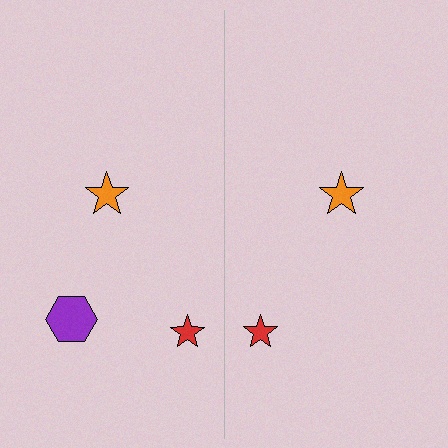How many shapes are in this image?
There are 5 shapes in this image.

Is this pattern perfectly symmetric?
No, the pattern is not perfectly symmetric. A purple hexagon is missing from the right side.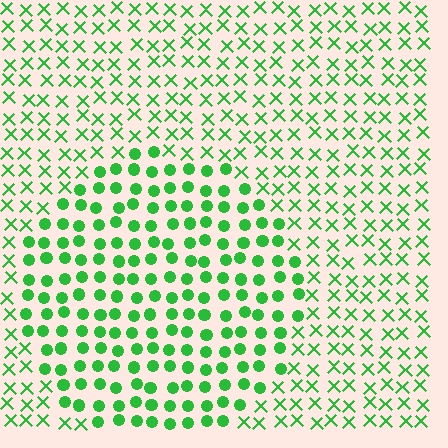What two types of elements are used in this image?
The image uses circles inside the circle region and X marks outside it.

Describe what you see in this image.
The image is filled with small green elements arranged in a uniform grid. A circle-shaped region contains circles, while the surrounding area contains X marks. The boundary is defined purely by the change in element shape.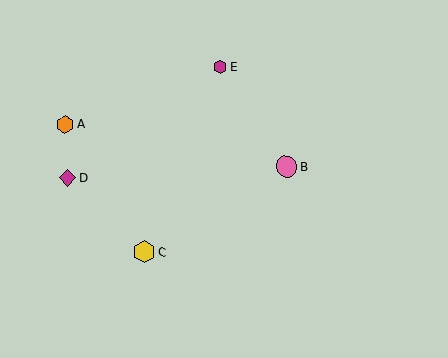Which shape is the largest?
The yellow hexagon (labeled C) is the largest.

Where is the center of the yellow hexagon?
The center of the yellow hexagon is at (145, 252).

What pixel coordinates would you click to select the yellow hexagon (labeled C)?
Click at (145, 252) to select the yellow hexagon C.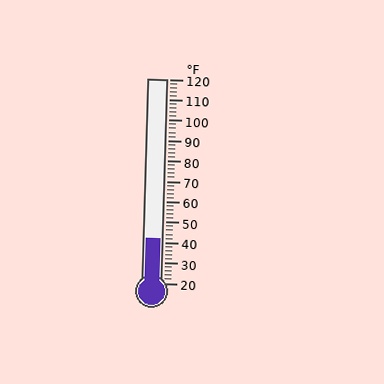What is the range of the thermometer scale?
The thermometer scale ranges from 20°F to 120°F.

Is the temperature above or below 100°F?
The temperature is below 100°F.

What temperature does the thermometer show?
The thermometer shows approximately 42°F.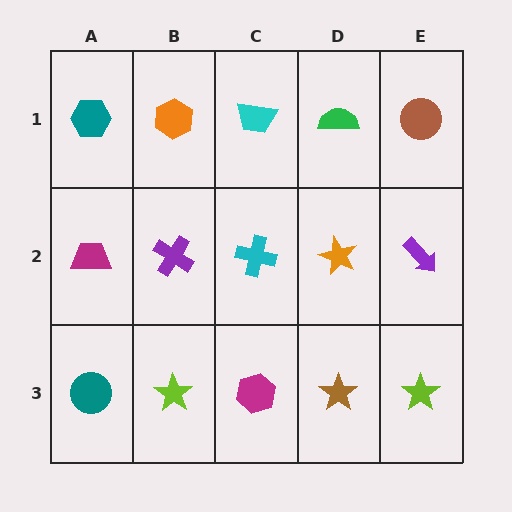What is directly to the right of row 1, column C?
A green semicircle.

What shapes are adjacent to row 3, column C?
A cyan cross (row 2, column C), a lime star (row 3, column B), a brown star (row 3, column D).